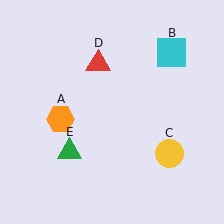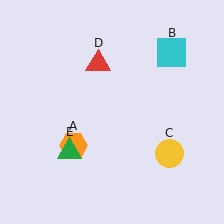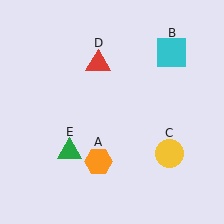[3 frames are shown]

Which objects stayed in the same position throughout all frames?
Cyan square (object B) and yellow circle (object C) and red triangle (object D) and green triangle (object E) remained stationary.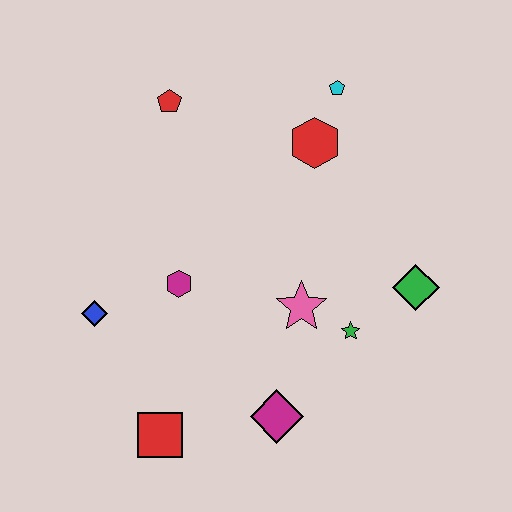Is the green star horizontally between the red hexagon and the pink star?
No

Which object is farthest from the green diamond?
The blue diamond is farthest from the green diamond.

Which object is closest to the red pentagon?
The red hexagon is closest to the red pentagon.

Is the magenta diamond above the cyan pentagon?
No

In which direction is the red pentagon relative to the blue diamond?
The red pentagon is above the blue diamond.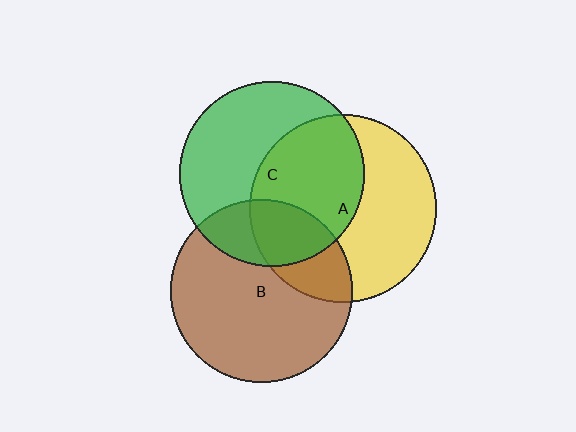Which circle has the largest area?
Circle A (yellow).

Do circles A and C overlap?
Yes.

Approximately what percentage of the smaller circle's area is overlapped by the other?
Approximately 50%.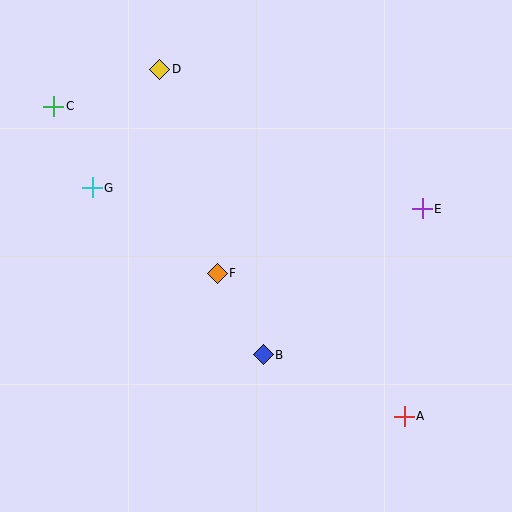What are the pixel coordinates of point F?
Point F is at (217, 273).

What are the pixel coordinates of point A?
Point A is at (404, 416).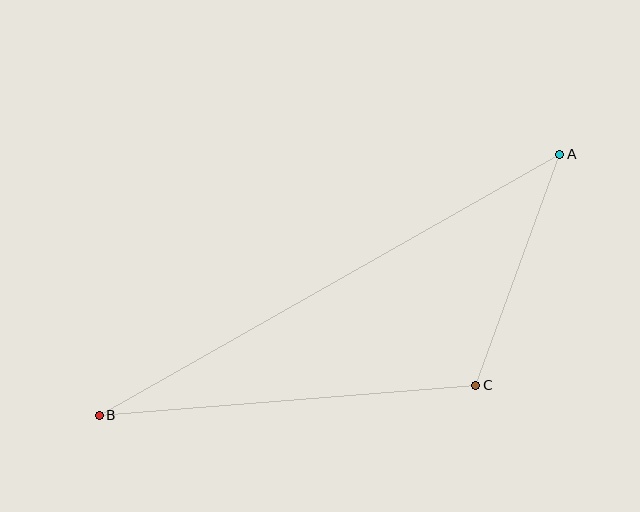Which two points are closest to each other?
Points A and C are closest to each other.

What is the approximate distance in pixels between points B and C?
The distance between B and C is approximately 378 pixels.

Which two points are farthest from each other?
Points A and B are farthest from each other.